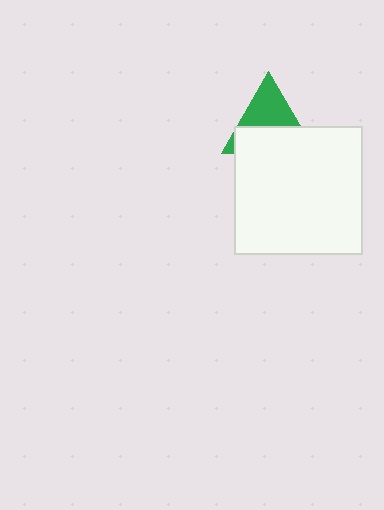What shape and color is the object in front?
The object in front is a white square.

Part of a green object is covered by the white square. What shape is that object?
It is a triangle.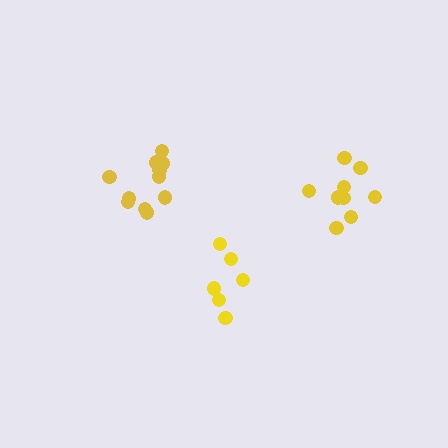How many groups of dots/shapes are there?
There are 3 groups.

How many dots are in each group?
Group 1: 11 dots, Group 2: 10 dots, Group 3: 6 dots (27 total).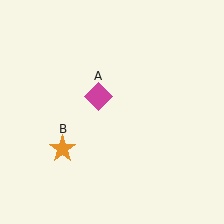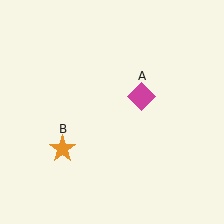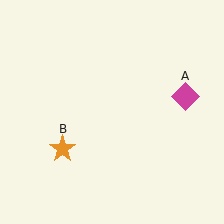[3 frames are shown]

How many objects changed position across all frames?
1 object changed position: magenta diamond (object A).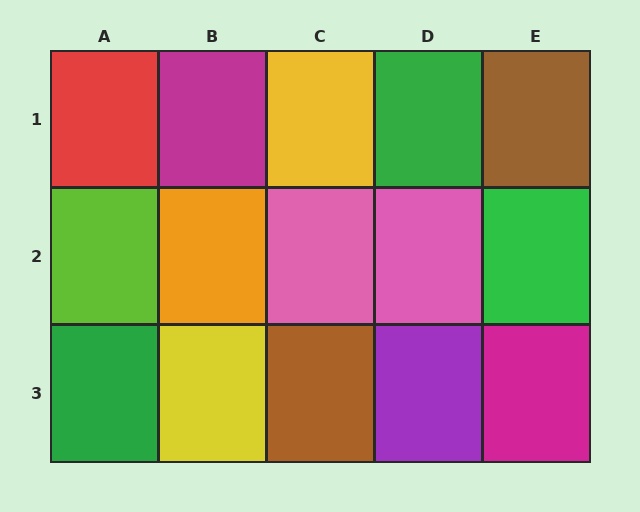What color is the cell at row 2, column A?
Lime.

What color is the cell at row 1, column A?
Red.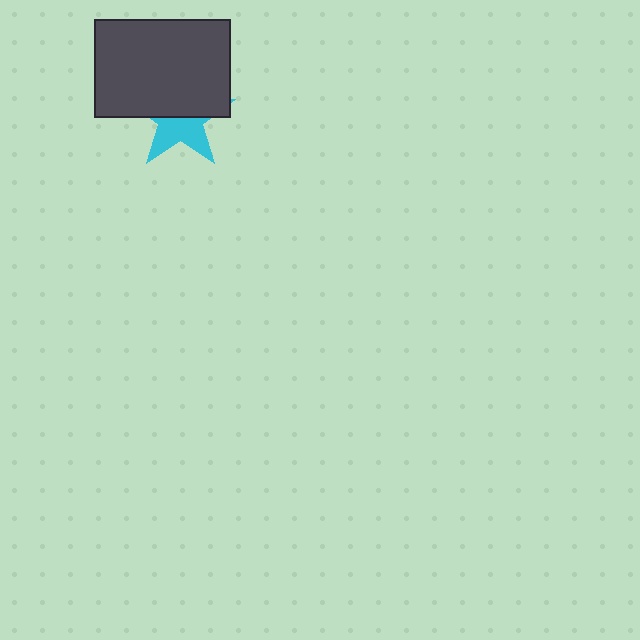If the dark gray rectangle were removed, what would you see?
You would see the complete cyan star.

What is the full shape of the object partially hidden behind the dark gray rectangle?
The partially hidden object is a cyan star.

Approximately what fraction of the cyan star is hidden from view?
Roughly 54% of the cyan star is hidden behind the dark gray rectangle.